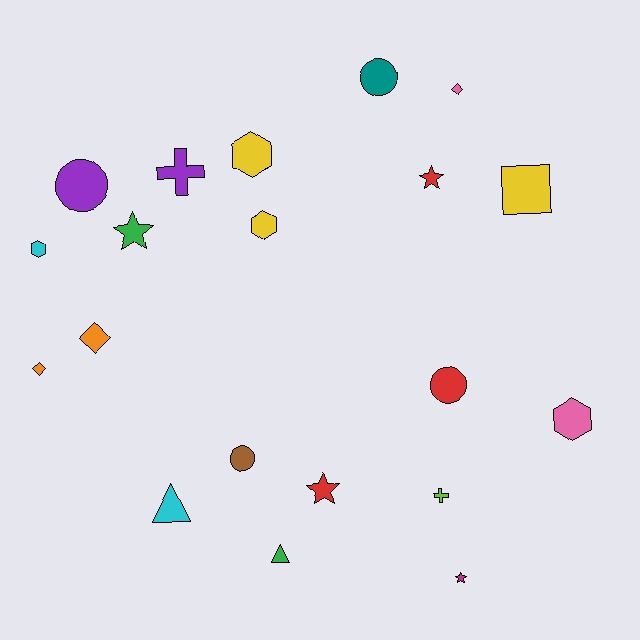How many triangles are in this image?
There are 2 triangles.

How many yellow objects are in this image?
There are 3 yellow objects.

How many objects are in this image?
There are 20 objects.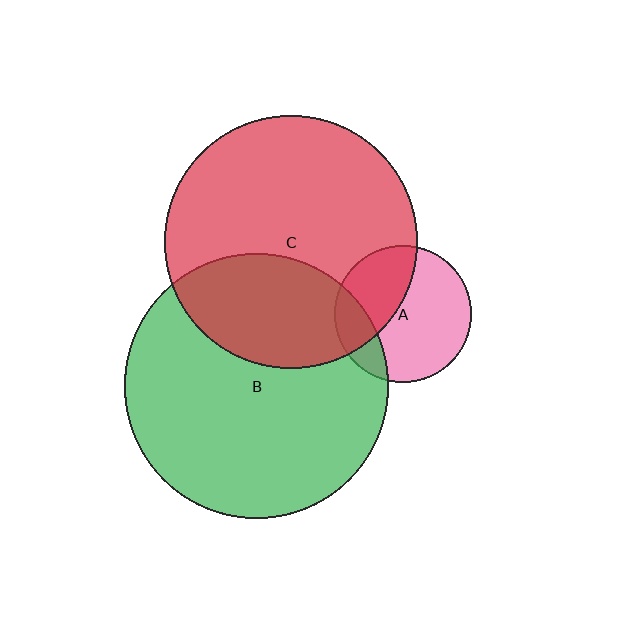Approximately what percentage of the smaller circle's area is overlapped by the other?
Approximately 35%.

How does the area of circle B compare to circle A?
Approximately 3.7 times.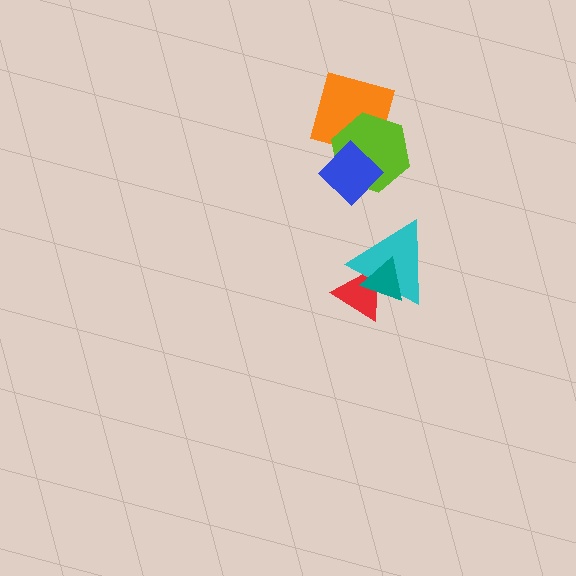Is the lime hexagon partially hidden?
Yes, it is partially covered by another shape.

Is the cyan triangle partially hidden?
Yes, it is partially covered by another shape.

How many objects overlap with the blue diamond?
2 objects overlap with the blue diamond.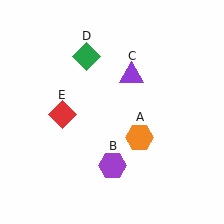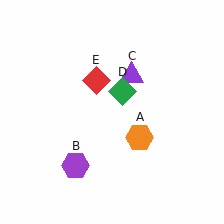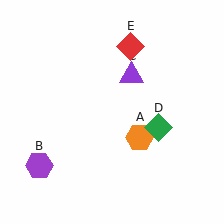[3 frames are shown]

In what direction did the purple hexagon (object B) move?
The purple hexagon (object B) moved left.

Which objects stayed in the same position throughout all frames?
Orange hexagon (object A) and purple triangle (object C) remained stationary.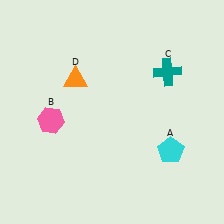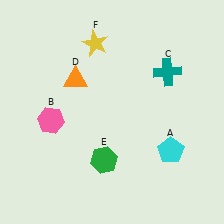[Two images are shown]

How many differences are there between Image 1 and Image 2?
There are 2 differences between the two images.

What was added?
A green hexagon (E), a yellow star (F) were added in Image 2.